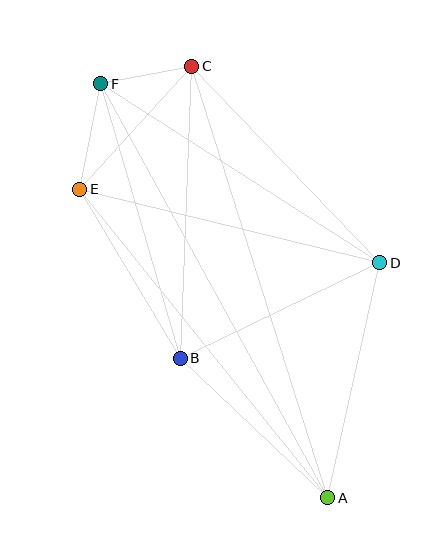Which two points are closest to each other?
Points C and F are closest to each other.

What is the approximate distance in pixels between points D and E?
The distance between D and E is approximately 309 pixels.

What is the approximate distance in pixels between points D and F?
The distance between D and F is approximately 332 pixels.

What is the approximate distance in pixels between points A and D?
The distance between A and D is approximately 241 pixels.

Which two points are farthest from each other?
Points A and F are farthest from each other.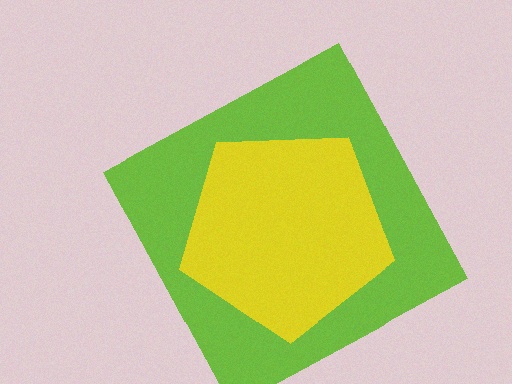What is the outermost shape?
The lime square.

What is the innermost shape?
The yellow pentagon.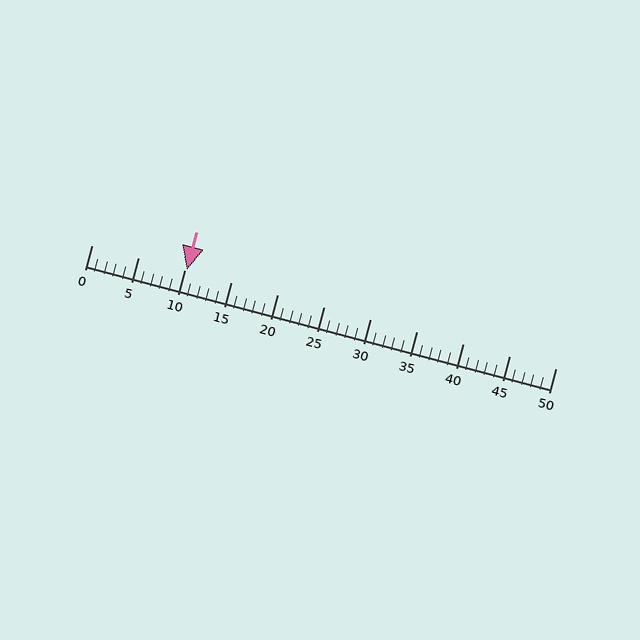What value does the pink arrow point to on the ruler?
The pink arrow points to approximately 10.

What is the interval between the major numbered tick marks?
The major tick marks are spaced 5 units apart.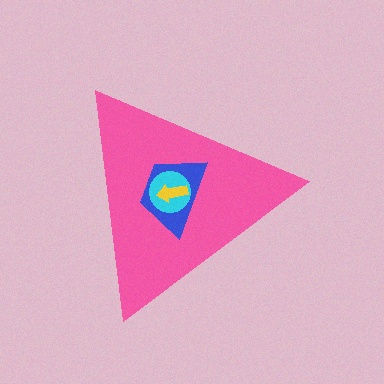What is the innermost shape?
The yellow arrow.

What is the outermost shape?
The pink triangle.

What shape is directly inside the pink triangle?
The blue trapezoid.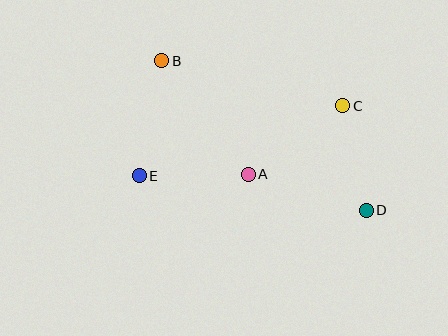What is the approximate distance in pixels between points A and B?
The distance between A and B is approximately 143 pixels.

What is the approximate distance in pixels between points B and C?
The distance between B and C is approximately 187 pixels.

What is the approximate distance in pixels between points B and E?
The distance between B and E is approximately 117 pixels.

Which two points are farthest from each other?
Points B and D are farthest from each other.